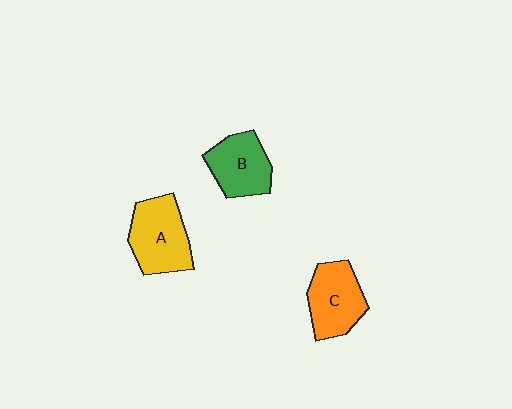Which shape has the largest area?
Shape A (yellow).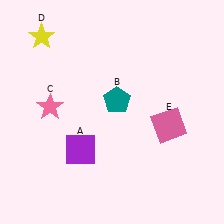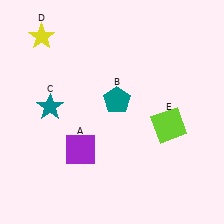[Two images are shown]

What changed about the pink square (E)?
In Image 1, E is pink. In Image 2, it changed to lime.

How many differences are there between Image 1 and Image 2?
There are 2 differences between the two images.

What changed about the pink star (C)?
In Image 1, C is pink. In Image 2, it changed to teal.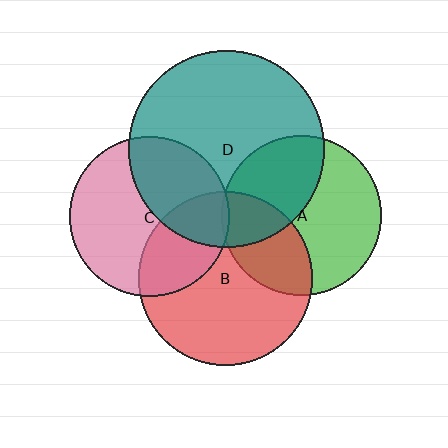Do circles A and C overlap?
Yes.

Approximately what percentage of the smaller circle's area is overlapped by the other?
Approximately 5%.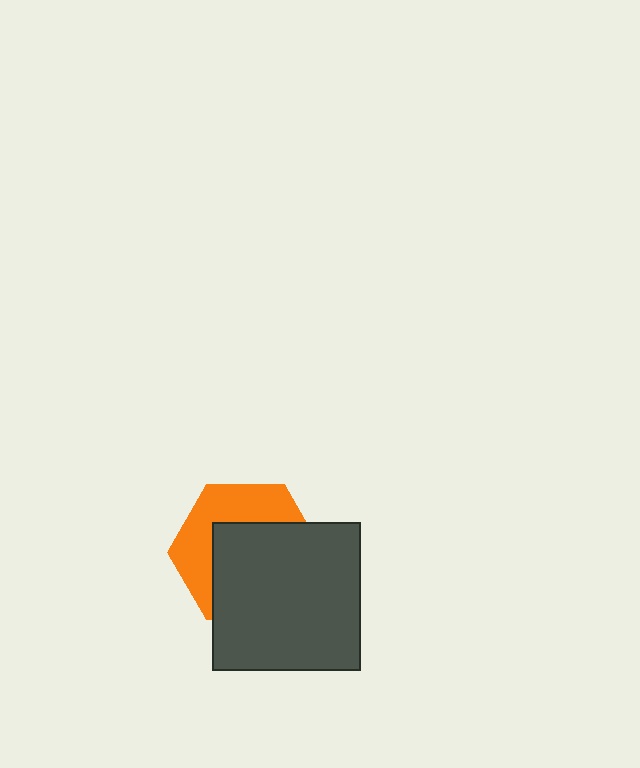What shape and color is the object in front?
The object in front is a dark gray square.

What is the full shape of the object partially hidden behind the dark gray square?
The partially hidden object is an orange hexagon.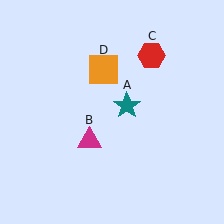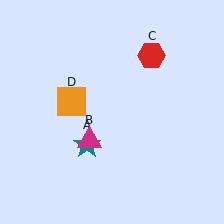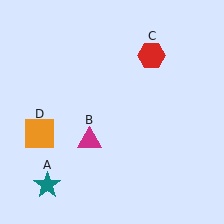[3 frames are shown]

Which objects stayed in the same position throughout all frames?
Magenta triangle (object B) and red hexagon (object C) remained stationary.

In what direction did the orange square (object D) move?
The orange square (object D) moved down and to the left.